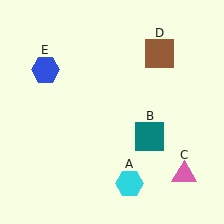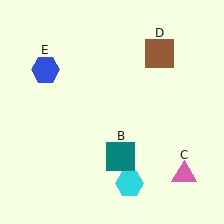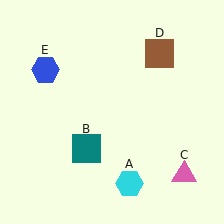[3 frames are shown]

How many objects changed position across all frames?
1 object changed position: teal square (object B).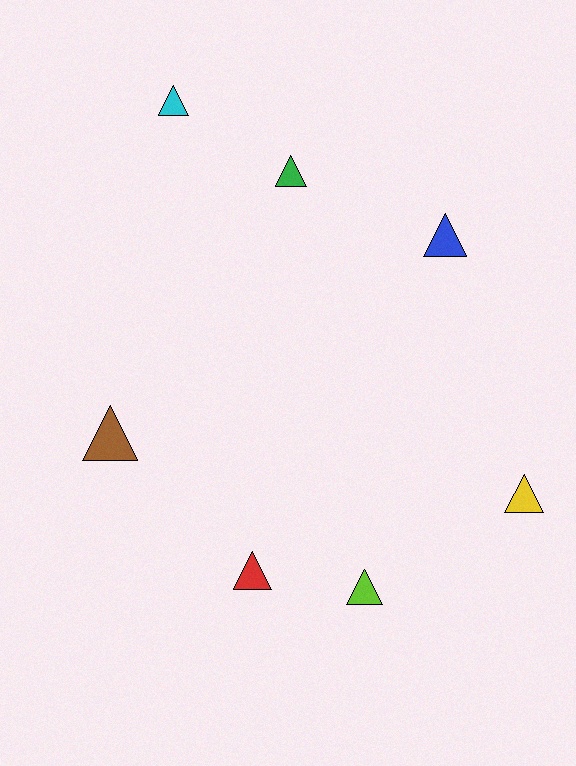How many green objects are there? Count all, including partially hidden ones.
There is 1 green object.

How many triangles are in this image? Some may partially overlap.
There are 7 triangles.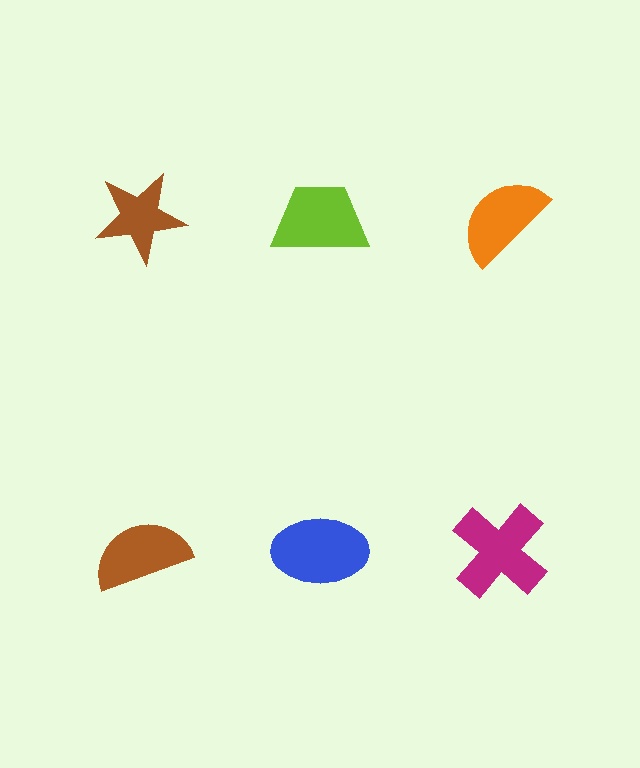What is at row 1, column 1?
A brown star.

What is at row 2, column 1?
A brown semicircle.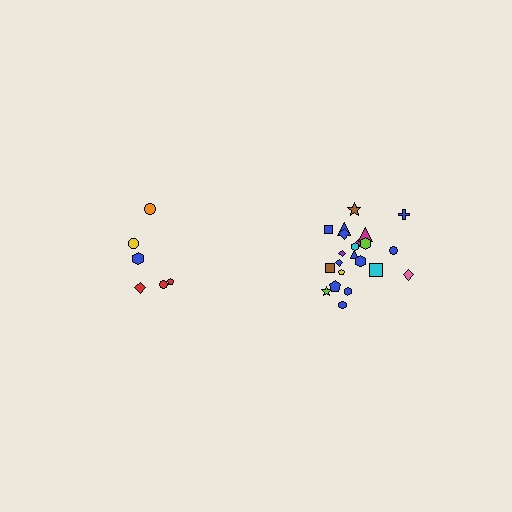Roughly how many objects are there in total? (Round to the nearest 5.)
Roughly 30 objects in total.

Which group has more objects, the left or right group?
The right group.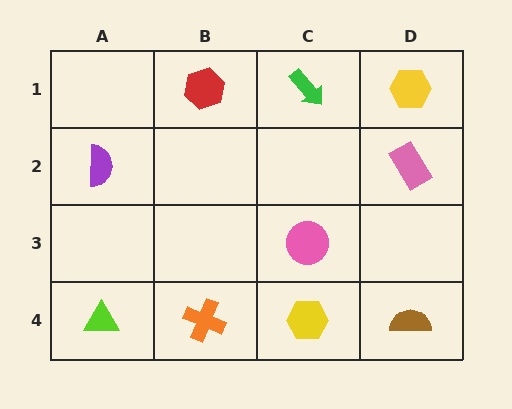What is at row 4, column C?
A yellow hexagon.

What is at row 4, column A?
A lime triangle.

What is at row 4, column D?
A brown semicircle.